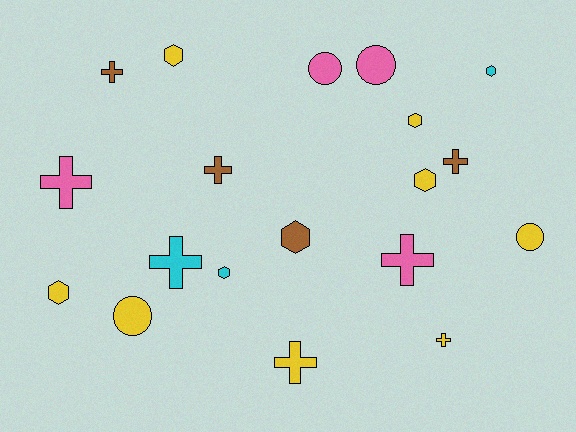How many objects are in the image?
There are 19 objects.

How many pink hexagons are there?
There are no pink hexagons.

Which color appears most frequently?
Yellow, with 8 objects.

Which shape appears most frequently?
Cross, with 8 objects.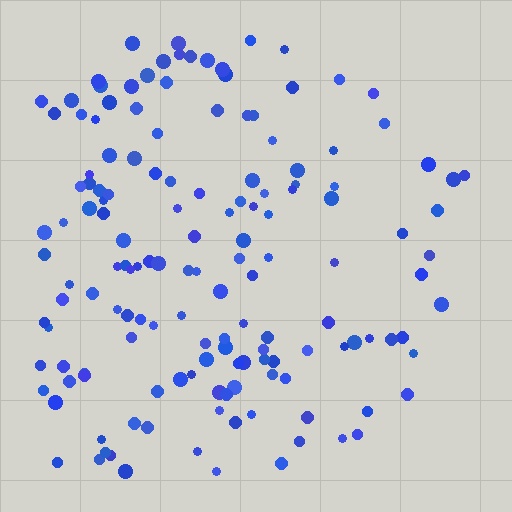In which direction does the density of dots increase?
From right to left, with the left side densest.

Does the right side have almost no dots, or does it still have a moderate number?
Still a moderate number, just noticeably fewer than the left.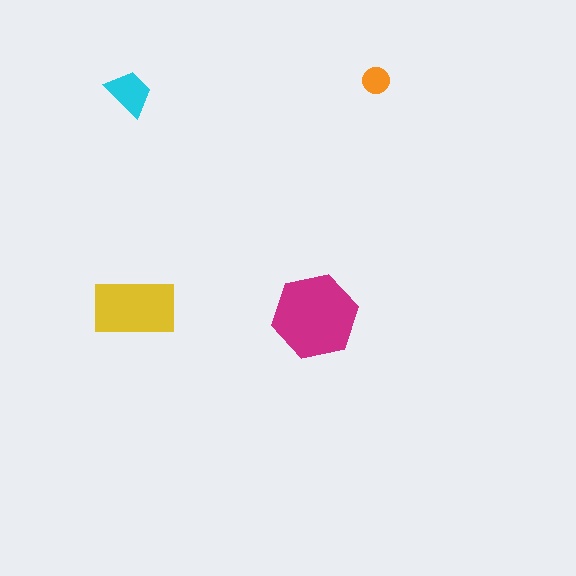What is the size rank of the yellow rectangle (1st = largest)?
2nd.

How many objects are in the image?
There are 4 objects in the image.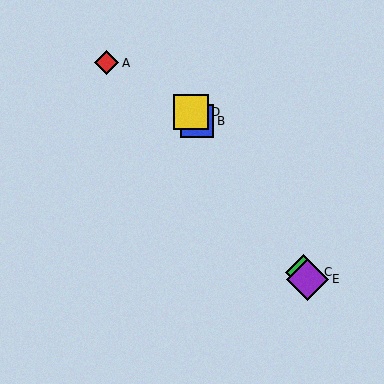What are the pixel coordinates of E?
Object E is at (308, 279).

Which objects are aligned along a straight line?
Objects B, C, D, E are aligned along a straight line.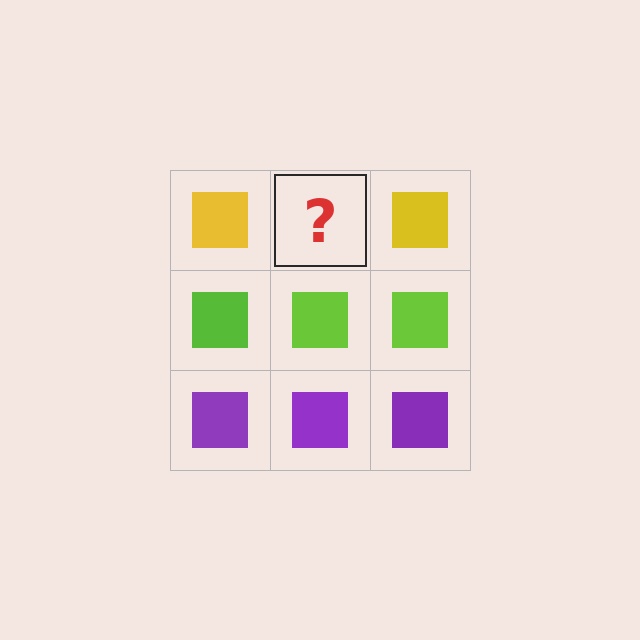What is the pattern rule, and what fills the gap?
The rule is that each row has a consistent color. The gap should be filled with a yellow square.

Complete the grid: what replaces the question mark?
The question mark should be replaced with a yellow square.